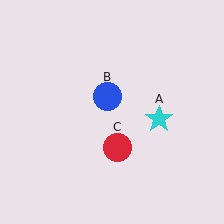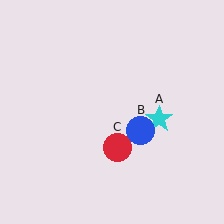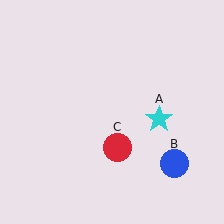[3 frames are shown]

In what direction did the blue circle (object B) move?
The blue circle (object B) moved down and to the right.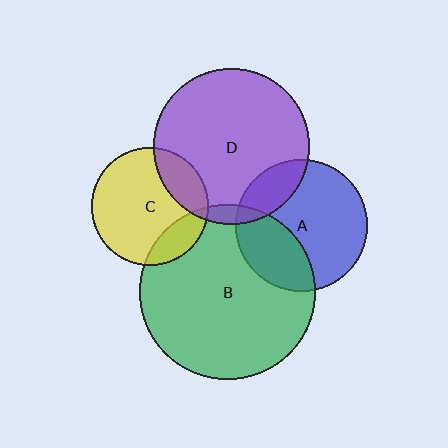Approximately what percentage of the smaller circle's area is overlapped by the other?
Approximately 30%.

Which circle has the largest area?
Circle B (green).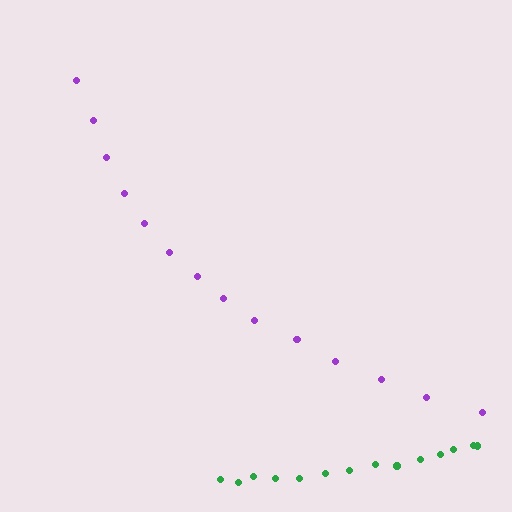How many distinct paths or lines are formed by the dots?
There are 2 distinct paths.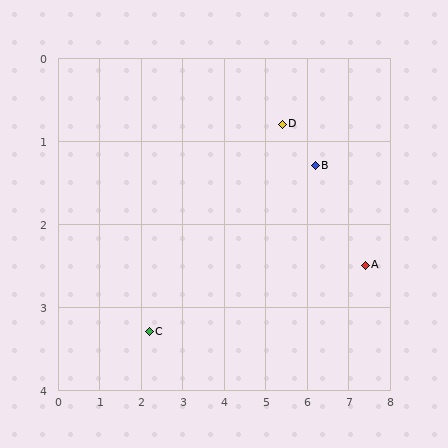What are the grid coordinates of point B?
Point B is at approximately (6.2, 1.3).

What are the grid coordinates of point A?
Point A is at approximately (7.4, 2.5).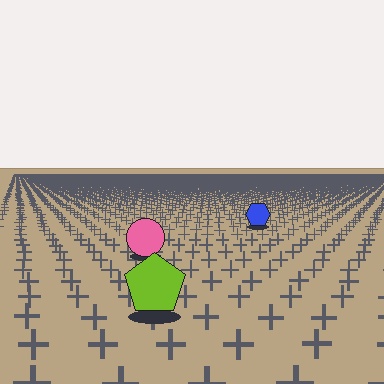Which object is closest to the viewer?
The lime pentagon is closest. The texture marks near it are larger and more spread out.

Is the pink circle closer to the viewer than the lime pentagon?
No. The lime pentagon is closer — you can tell from the texture gradient: the ground texture is coarser near it.